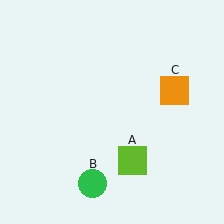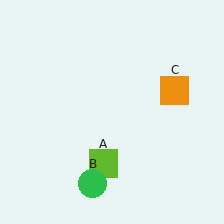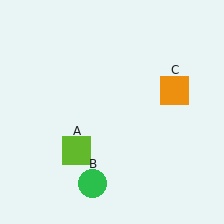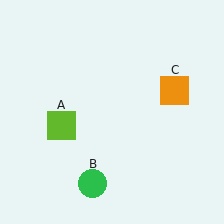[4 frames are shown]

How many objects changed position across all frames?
1 object changed position: lime square (object A).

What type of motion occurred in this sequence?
The lime square (object A) rotated clockwise around the center of the scene.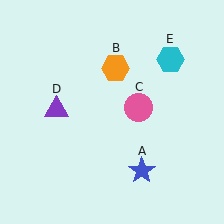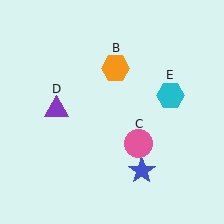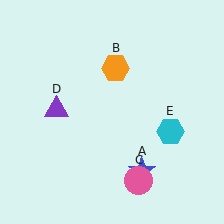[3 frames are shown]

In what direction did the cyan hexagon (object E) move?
The cyan hexagon (object E) moved down.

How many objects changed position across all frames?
2 objects changed position: pink circle (object C), cyan hexagon (object E).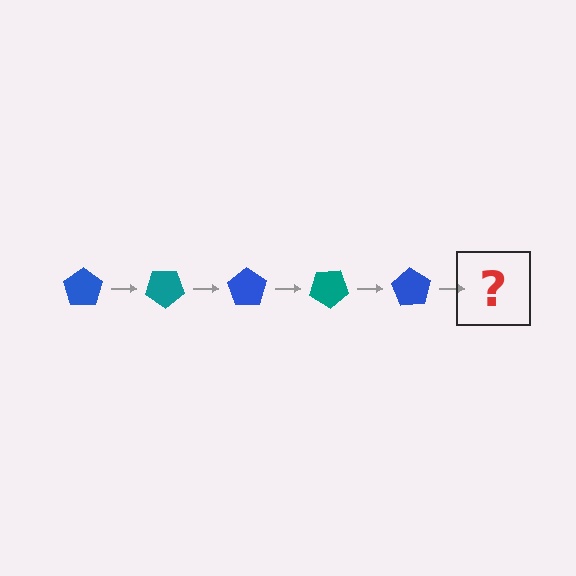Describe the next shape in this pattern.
It should be a teal pentagon, rotated 175 degrees from the start.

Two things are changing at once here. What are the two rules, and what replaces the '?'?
The two rules are that it rotates 35 degrees each step and the color cycles through blue and teal. The '?' should be a teal pentagon, rotated 175 degrees from the start.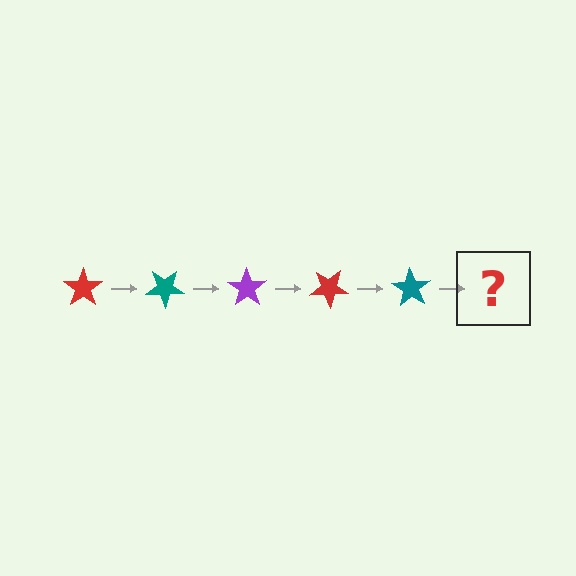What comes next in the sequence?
The next element should be a purple star, rotated 175 degrees from the start.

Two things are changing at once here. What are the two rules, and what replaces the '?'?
The two rules are that it rotates 35 degrees each step and the color cycles through red, teal, and purple. The '?' should be a purple star, rotated 175 degrees from the start.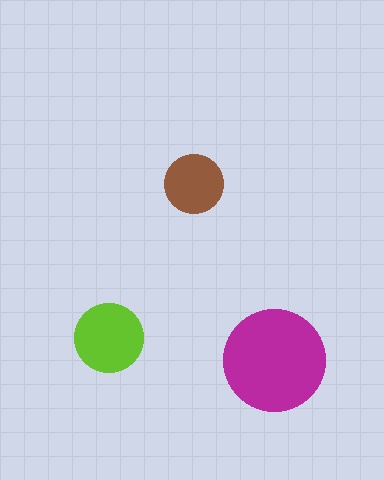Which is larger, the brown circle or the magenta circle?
The magenta one.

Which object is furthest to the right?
The magenta circle is rightmost.